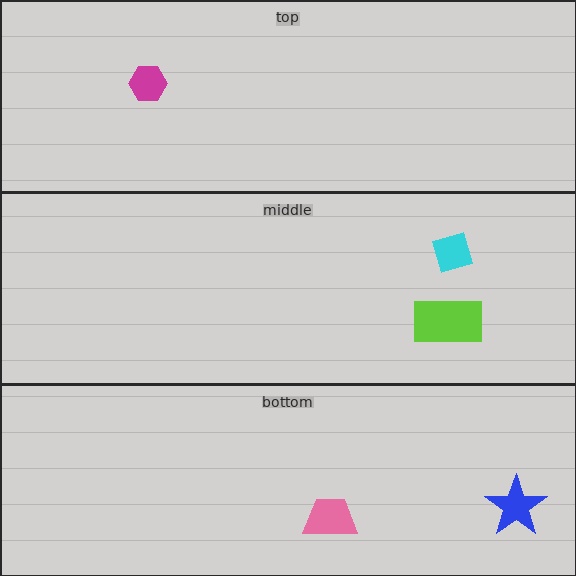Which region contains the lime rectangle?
The middle region.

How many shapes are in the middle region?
2.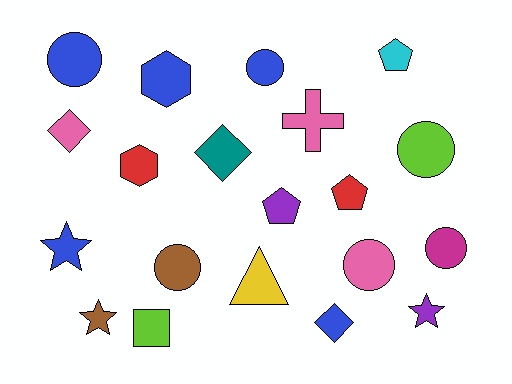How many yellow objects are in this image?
There is 1 yellow object.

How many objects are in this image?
There are 20 objects.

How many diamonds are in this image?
There are 3 diamonds.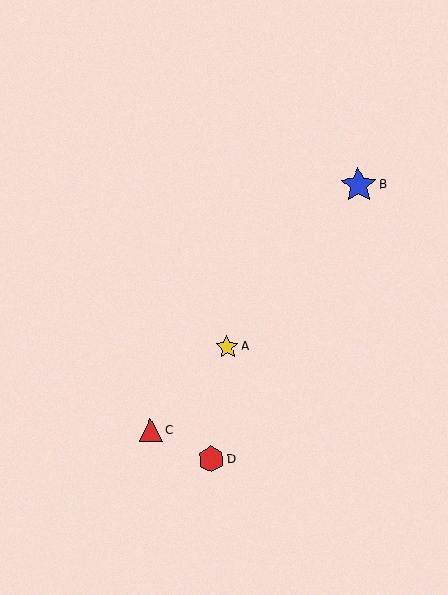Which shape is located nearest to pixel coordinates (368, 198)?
The blue star (labeled B) at (358, 185) is nearest to that location.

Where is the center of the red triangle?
The center of the red triangle is at (151, 430).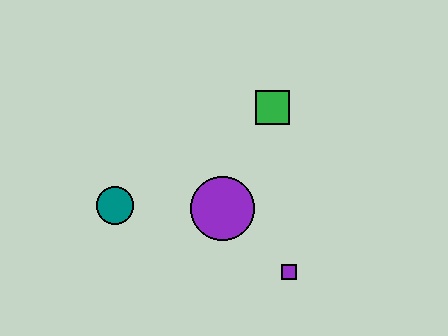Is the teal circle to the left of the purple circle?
Yes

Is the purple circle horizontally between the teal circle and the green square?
Yes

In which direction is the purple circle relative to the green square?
The purple circle is below the green square.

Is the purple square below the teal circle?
Yes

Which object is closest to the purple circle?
The purple square is closest to the purple circle.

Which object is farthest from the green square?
The teal circle is farthest from the green square.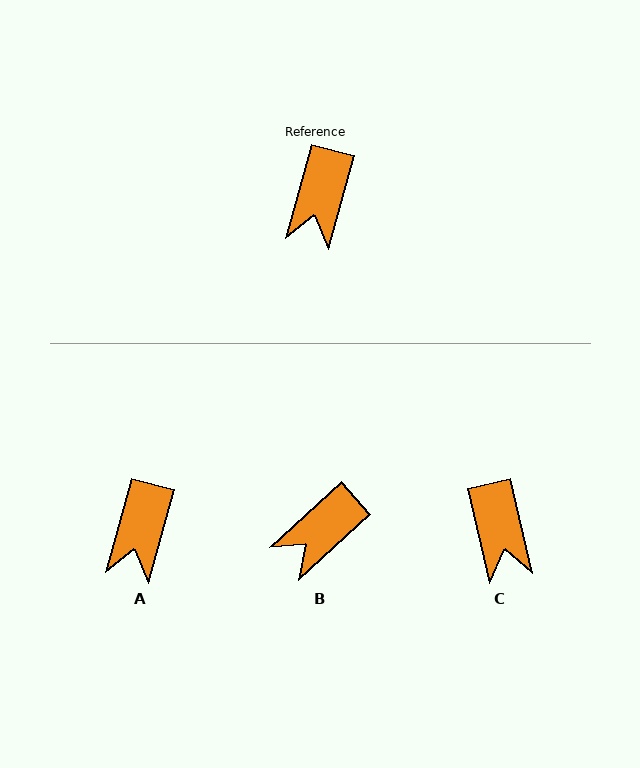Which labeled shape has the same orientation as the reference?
A.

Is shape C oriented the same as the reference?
No, it is off by about 29 degrees.